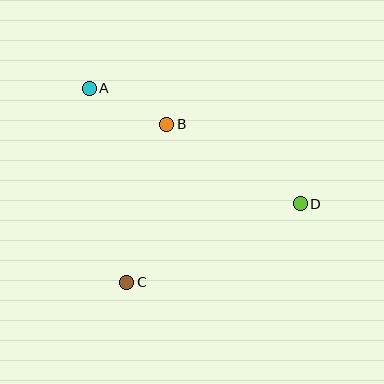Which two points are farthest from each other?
Points A and D are farthest from each other.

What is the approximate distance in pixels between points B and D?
The distance between B and D is approximately 155 pixels.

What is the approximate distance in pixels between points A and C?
The distance between A and C is approximately 198 pixels.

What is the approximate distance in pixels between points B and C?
The distance between B and C is approximately 163 pixels.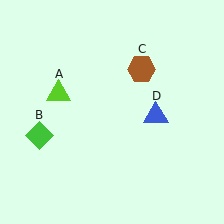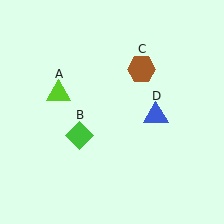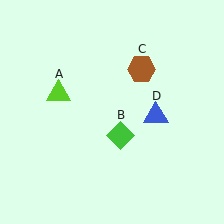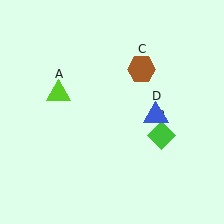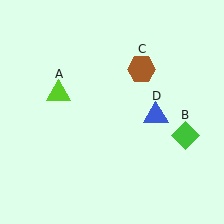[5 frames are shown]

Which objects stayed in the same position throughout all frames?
Lime triangle (object A) and brown hexagon (object C) and blue triangle (object D) remained stationary.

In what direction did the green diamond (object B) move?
The green diamond (object B) moved right.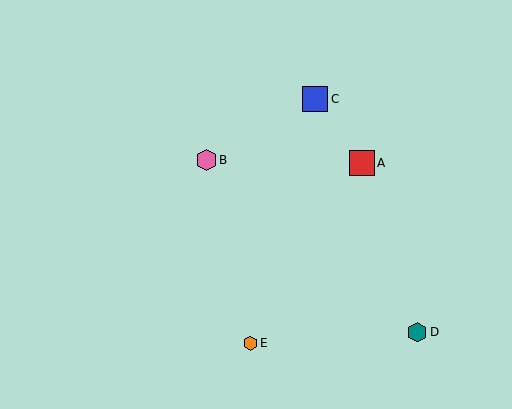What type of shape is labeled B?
Shape B is a pink hexagon.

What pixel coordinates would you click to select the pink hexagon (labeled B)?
Click at (206, 160) to select the pink hexagon B.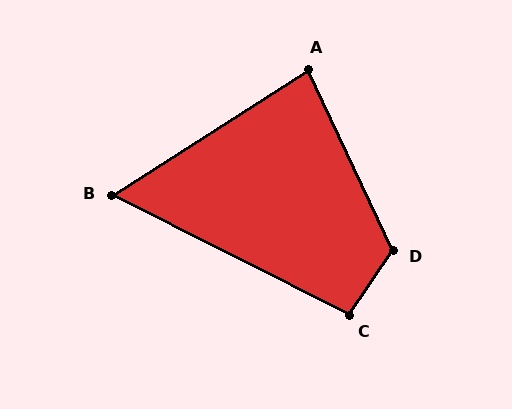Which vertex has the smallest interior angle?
B, at approximately 59 degrees.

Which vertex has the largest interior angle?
D, at approximately 121 degrees.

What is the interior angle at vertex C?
Approximately 97 degrees (obtuse).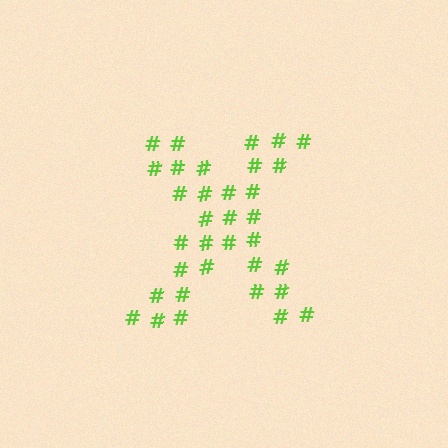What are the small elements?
The small elements are hash symbols.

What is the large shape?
The large shape is the letter X.